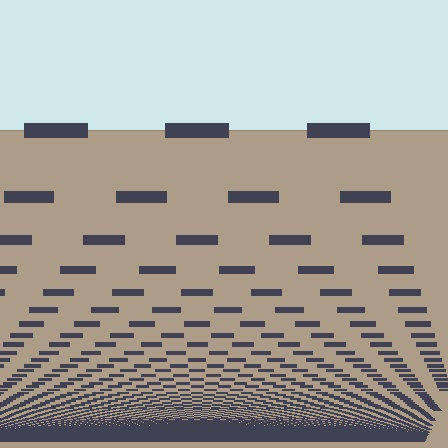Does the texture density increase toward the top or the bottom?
Density increases toward the bottom.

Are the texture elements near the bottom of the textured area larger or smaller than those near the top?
Smaller. The gradient is inverted — elements near the bottom are smaller and denser.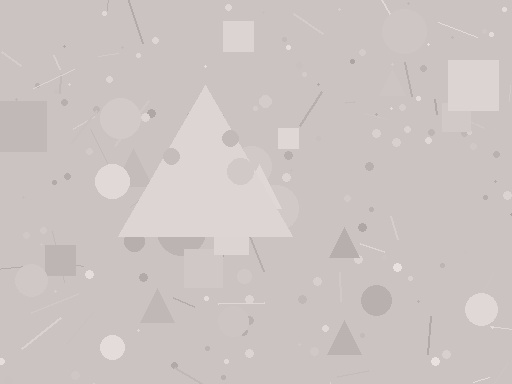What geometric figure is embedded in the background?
A triangle is embedded in the background.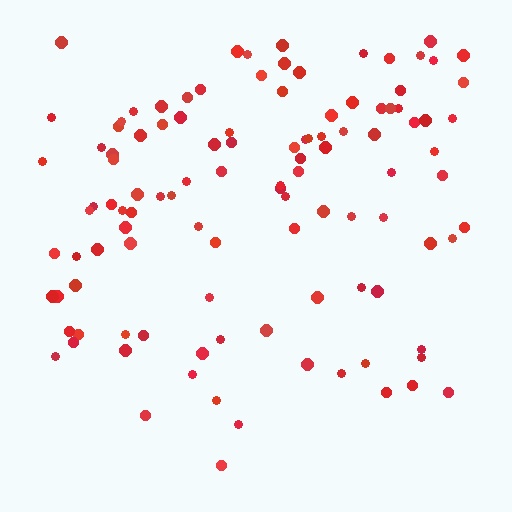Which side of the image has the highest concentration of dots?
The top.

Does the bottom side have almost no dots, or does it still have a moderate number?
Still a moderate number, just noticeably fewer than the top.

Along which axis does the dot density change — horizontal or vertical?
Vertical.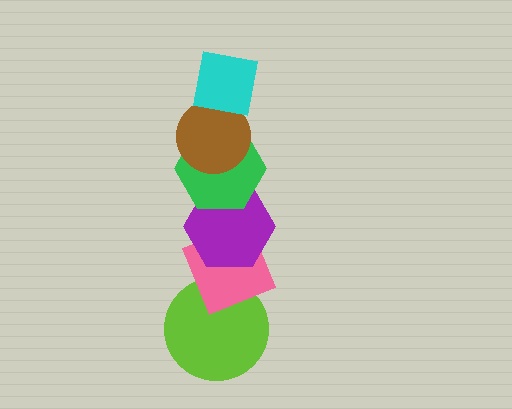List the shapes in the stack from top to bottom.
From top to bottom: the cyan square, the brown circle, the green hexagon, the purple hexagon, the pink diamond, the lime circle.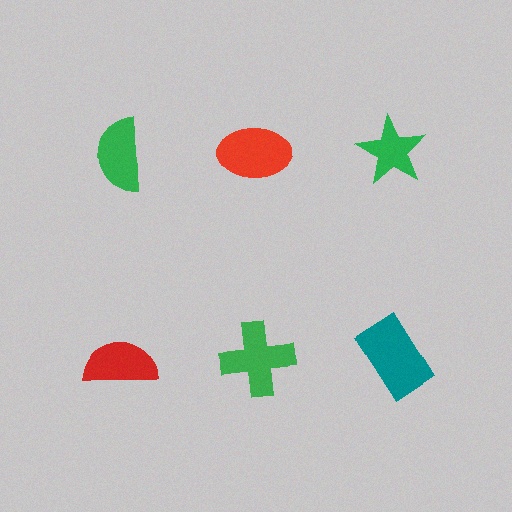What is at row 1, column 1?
A green semicircle.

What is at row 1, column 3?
A green star.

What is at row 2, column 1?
A red semicircle.